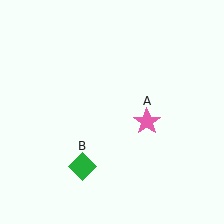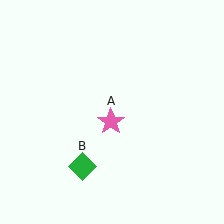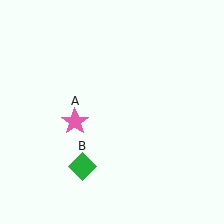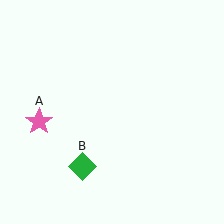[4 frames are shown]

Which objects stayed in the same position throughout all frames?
Green diamond (object B) remained stationary.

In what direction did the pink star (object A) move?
The pink star (object A) moved left.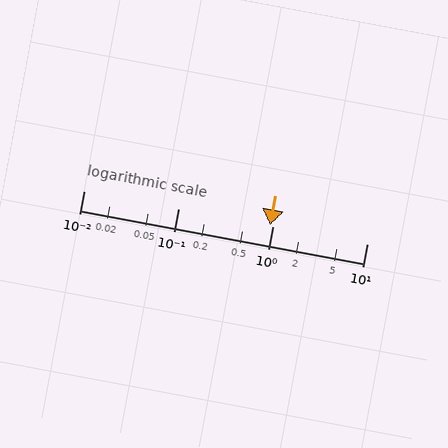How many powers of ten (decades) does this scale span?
The scale spans 3 decades, from 0.01 to 10.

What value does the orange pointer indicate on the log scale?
The pointer indicates approximately 0.95.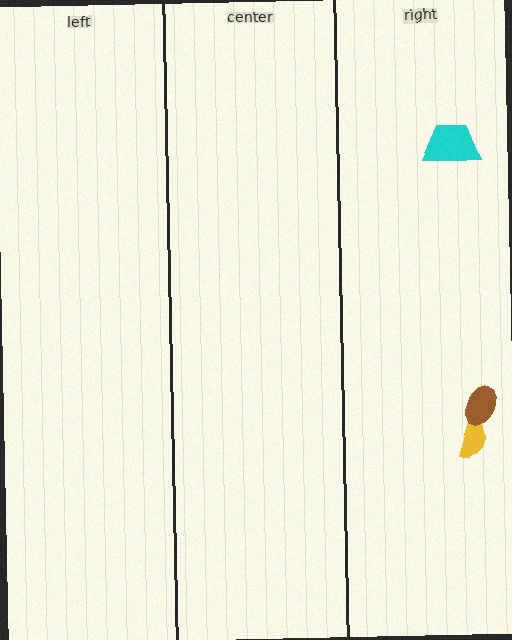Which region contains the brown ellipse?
The right region.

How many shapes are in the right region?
3.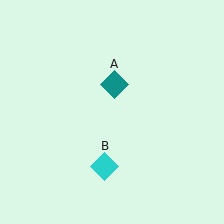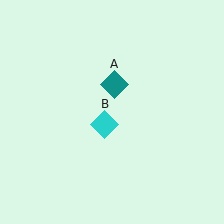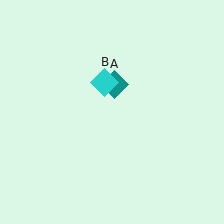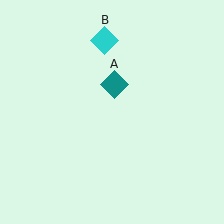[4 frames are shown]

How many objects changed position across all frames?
1 object changed position: cyan diamond (object B).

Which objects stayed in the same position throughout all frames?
Teal diamond (object A) remained stationary.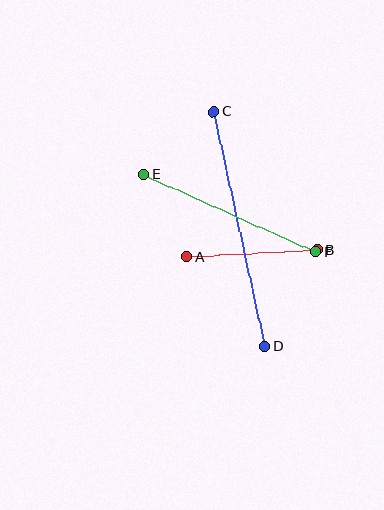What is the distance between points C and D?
The distance is approximately 240 pixels.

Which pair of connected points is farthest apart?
Points C and D are farthest apart.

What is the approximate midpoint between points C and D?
The midpoint is at approximately (239, 229) pixels.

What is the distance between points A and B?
The distance is approximately 130 pixels.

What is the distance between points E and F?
The distance is approximately 189 pixels.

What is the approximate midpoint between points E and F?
The midpoint is at approximately (230, 213) pixels.